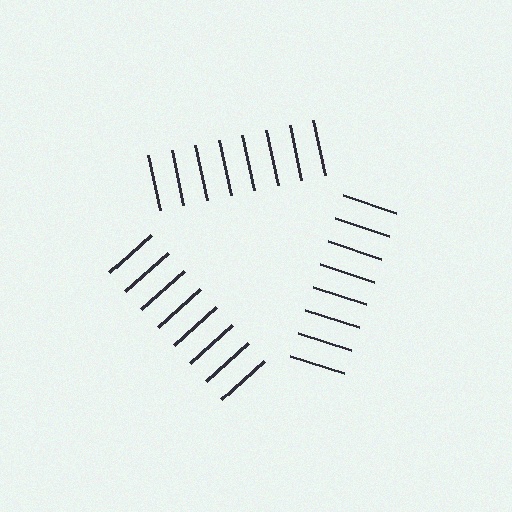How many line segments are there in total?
24 — 8 along each of the 3 edges.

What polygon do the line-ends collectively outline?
An illusory triangle — the line segments terminate on its edges but no continuous stroke is drawn.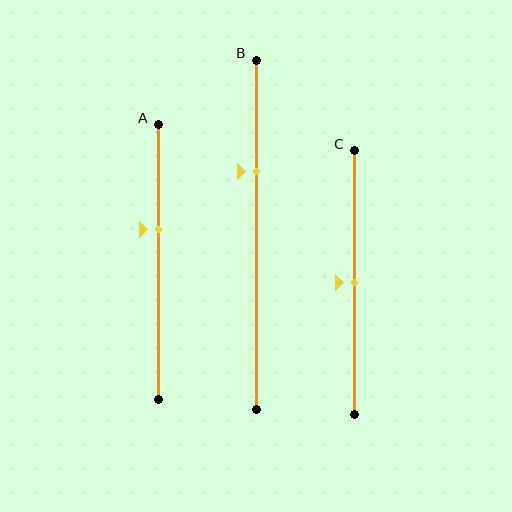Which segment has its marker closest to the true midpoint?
Segment C has its marker closest to the true midpoint.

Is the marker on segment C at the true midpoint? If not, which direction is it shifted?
Yes, the marker on segment C is at the true midpoint.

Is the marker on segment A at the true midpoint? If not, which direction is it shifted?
No, the marker on segment A is shifted upward by about 12% of the segment length.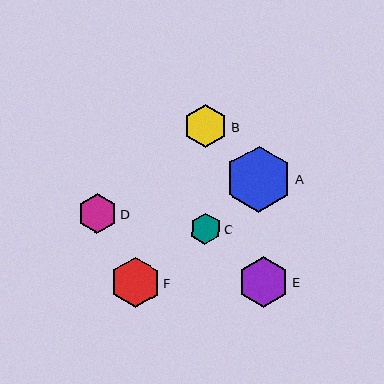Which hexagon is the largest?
Hexagon A is the largest with a size of approximately 66 pixels.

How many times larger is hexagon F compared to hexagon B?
Hexagon F is approximately 1.1 times the size of hexagon B.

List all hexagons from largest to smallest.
From largest to smallest: A, E, F, B, D, C.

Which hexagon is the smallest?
Hexagon C is the smallest with a size of approximately 31 pixels.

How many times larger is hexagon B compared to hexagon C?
Hexagon B is approximately 1.4 times the size of hexagon C.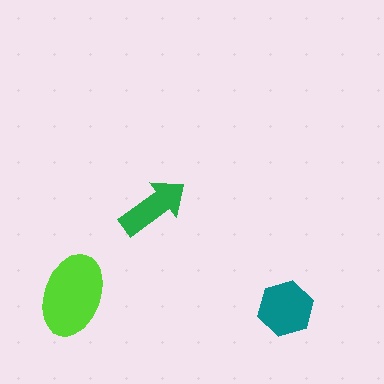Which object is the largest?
The lime ellipse.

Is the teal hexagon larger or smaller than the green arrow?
Larger.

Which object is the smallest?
The green arrow.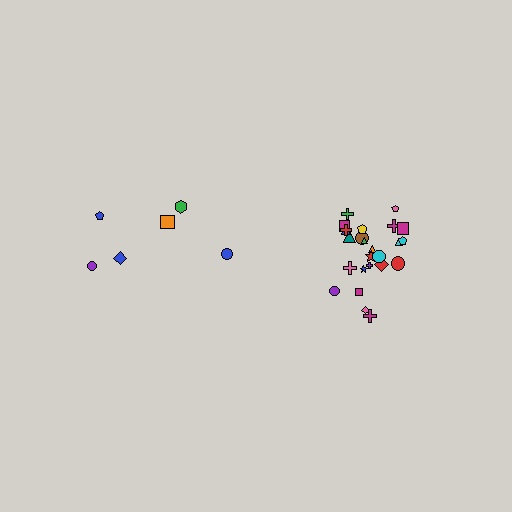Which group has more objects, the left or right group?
The right group.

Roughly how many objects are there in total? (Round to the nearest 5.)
Roughly 30 objects in total.